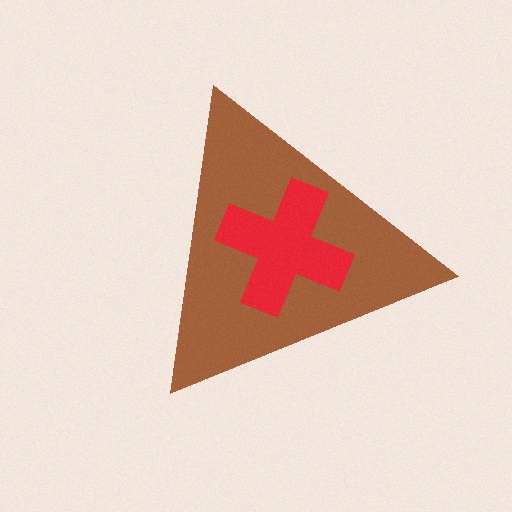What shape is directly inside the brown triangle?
The red cross.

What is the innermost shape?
The red cross.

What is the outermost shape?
The brown triangle.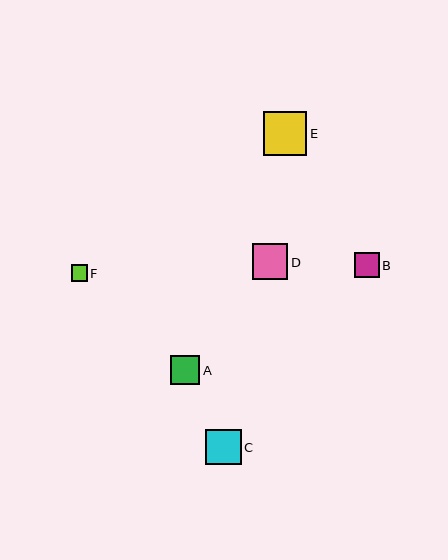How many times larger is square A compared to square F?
Square A is approximately 1.8 times the size of square F.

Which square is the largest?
Square E is the largest with a size of approximately 44 pixels.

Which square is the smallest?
Square F is the smallest with a size of approximately 16 pixels.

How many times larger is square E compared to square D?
Square E is approximately 1.2 times the size of square D.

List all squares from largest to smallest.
From largest to smallest: E, D, C, A, B, F.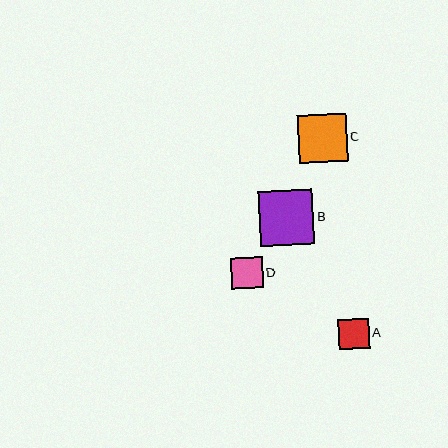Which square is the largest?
Square B is the largest with a size of approximately 55 pixels.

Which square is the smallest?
Square A is the smallest with a size of approximately 30 pixels.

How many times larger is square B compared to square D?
Square B is approximately 1.7 times the size of square D.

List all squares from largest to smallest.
From largest to smallest: B, C, D, A.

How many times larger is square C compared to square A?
Square C is approximately 1.6 times the size of square A.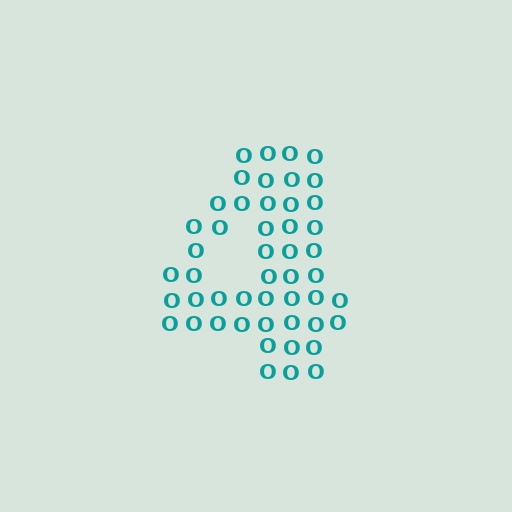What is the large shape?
The large shape is the digit 4.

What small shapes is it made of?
It is made of small letter O's.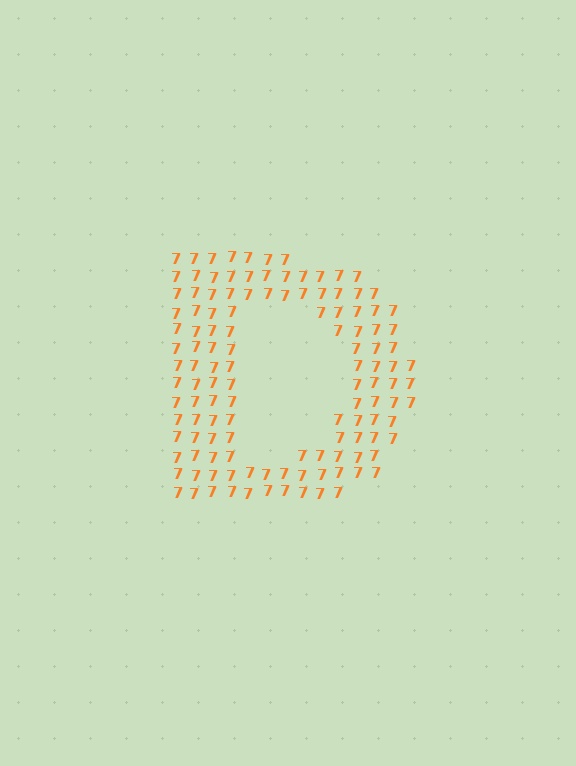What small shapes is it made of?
It is made of small digit 7's.